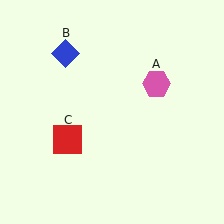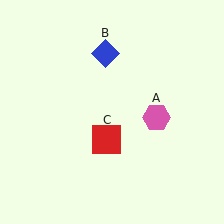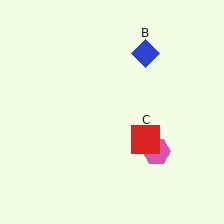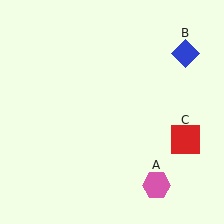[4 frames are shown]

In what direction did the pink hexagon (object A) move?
The pink hexagon (object A) moved down.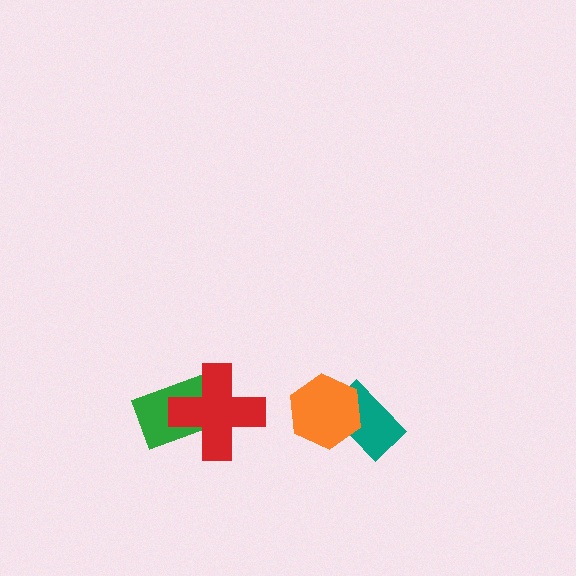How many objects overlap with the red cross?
1 object overlaps with the red cross.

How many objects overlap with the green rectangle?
1 object overlaps with the green rectangle.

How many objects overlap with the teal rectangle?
1 object overlaps with the teal rectangle.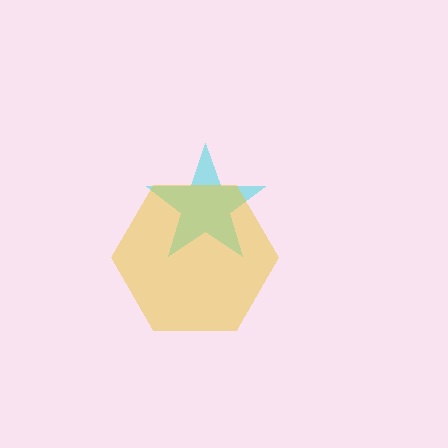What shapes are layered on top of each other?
The layered shapes are: a cyan star, a yellow hexagon.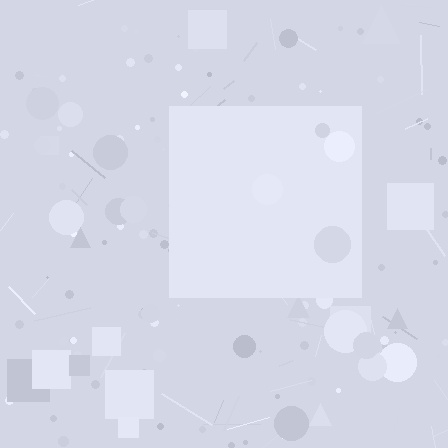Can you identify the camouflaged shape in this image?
The camouflaged shape is a square.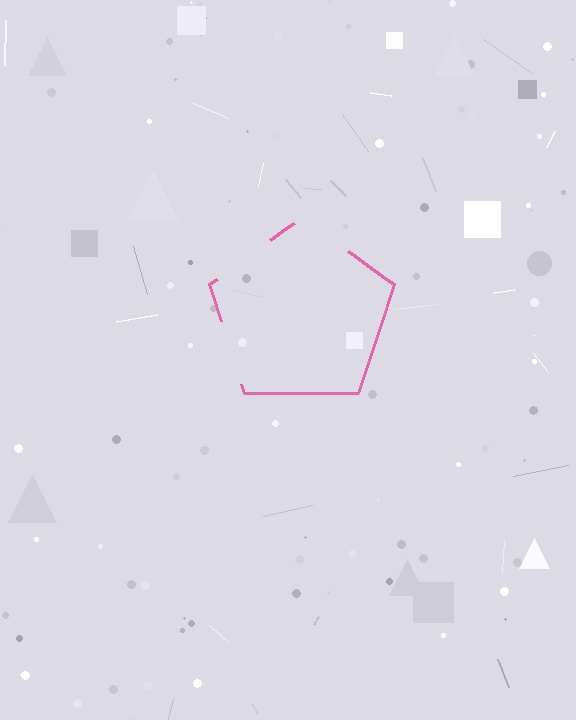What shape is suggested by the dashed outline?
The dashed outline suggests a pentagon.